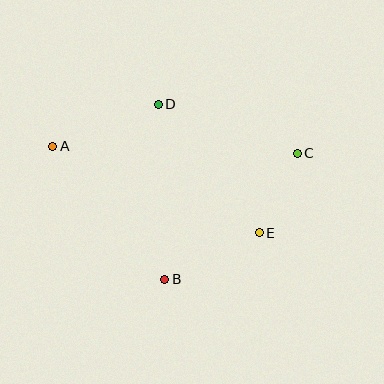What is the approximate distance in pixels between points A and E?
The distance between A and E is approximately 224 pixels.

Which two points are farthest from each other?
Points A and C are farthest from each other.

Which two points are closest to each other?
Points C and E are closest to each other.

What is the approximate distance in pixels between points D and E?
The distance between D and E is approximately 164 pixels.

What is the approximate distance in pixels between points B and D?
The distance between B and D is approximately 175 pixels.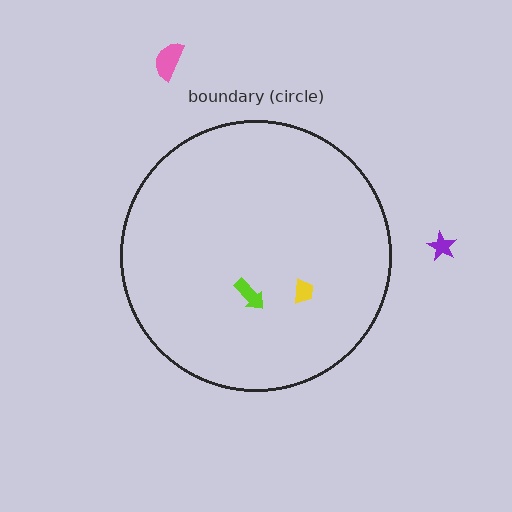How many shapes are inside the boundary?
2 inside, 2 outside.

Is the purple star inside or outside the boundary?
Outside.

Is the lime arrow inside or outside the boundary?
Inside.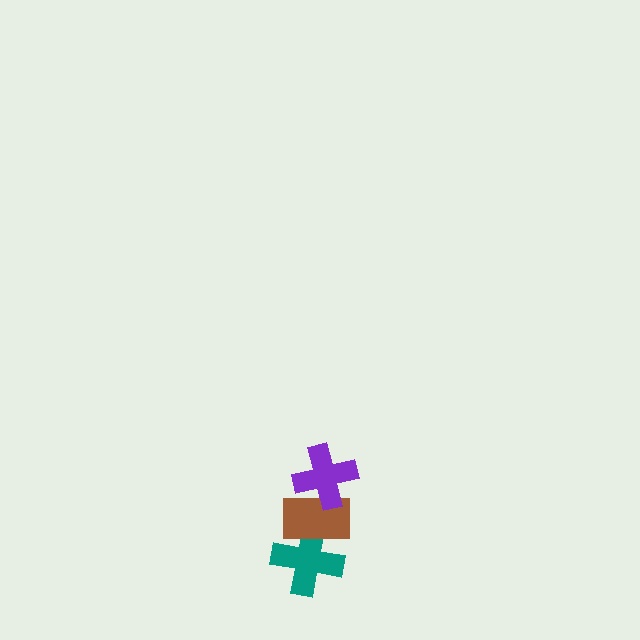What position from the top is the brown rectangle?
The brown rectangle is 2nd from the top.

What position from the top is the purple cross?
The purple cross is 1st from the top.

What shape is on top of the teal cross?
The brown rectangle is on top of the teal cross.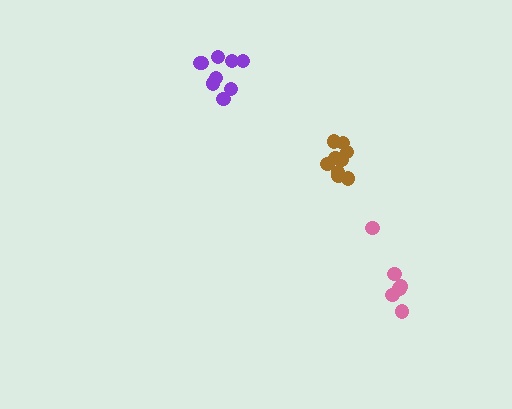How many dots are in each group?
Group 1: 9 dots, Group 2: 6 dots, Group 3: 9 dots (24 total).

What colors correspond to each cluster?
The clusters are colored: brown, pink, purple.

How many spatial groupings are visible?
There are 3 spatial groupings.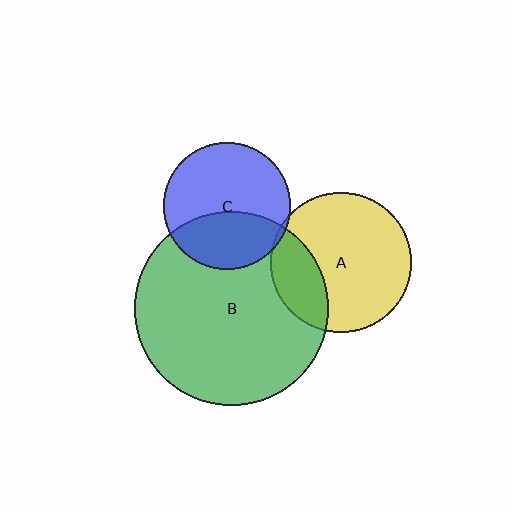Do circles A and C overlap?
Yes.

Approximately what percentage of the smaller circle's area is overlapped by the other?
Approximately 5%.